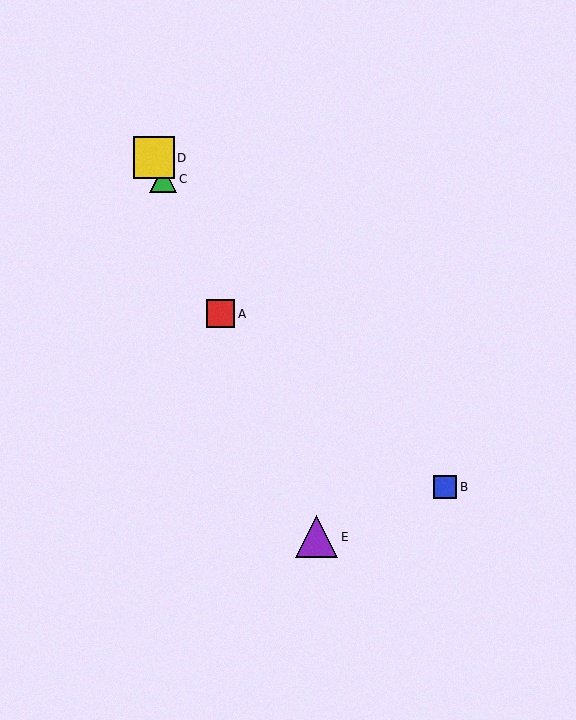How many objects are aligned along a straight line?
4 objects (A, C, D, E) are aligned along a straight line.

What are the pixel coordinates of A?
Object A is at (221, 314).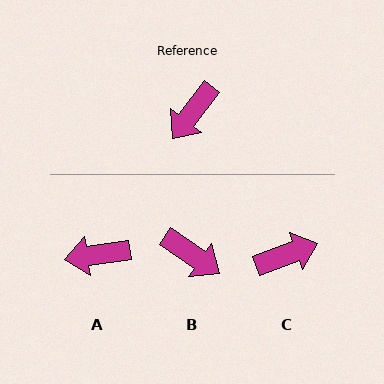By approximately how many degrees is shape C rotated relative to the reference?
Approximately 147 degrees counter-clockwise.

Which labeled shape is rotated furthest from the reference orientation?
C, about 147 degrees away.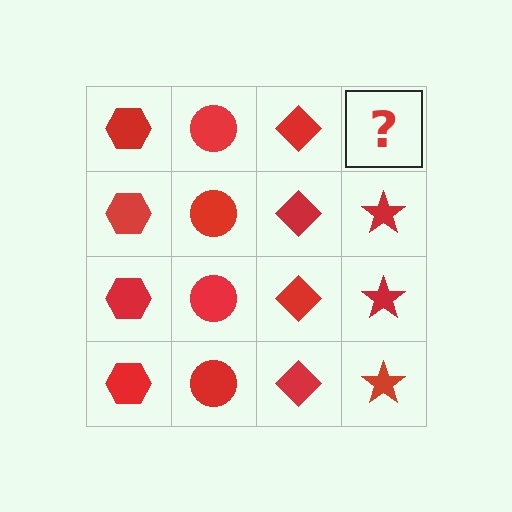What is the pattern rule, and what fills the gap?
The rule is that each column has a consistent shape. The gap should be filled with a red star.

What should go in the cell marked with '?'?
The missing cell should contain a red star.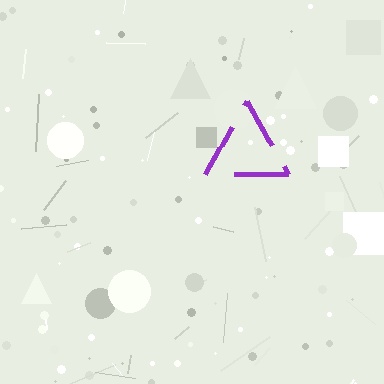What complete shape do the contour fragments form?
The contour fragments form a triangle.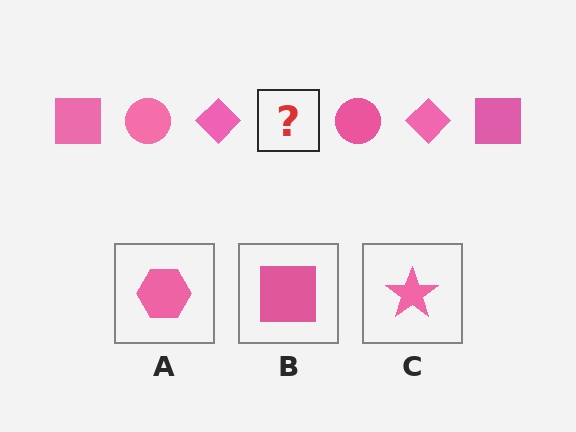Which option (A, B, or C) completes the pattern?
B.